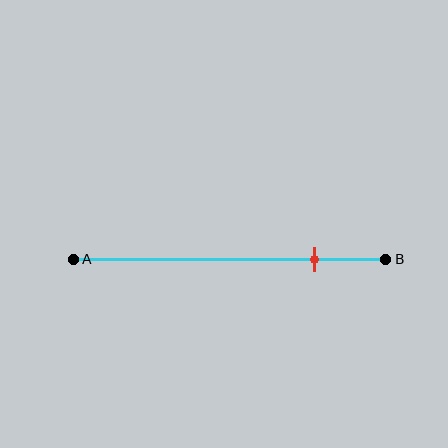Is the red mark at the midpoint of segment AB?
No, the mark is at about 75% from A, not at the 50% midpoint.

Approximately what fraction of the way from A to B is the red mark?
The red mark is approximately 75% of the way from A to B.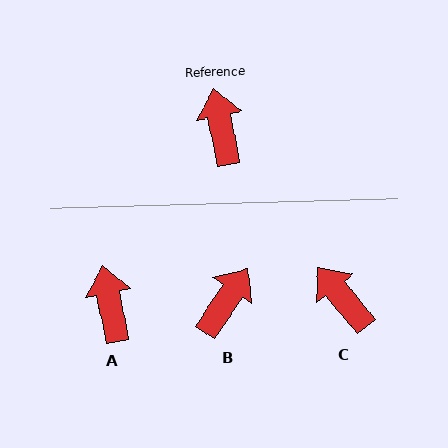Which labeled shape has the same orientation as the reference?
A.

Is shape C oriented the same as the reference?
No, it is off by about 28 degrees.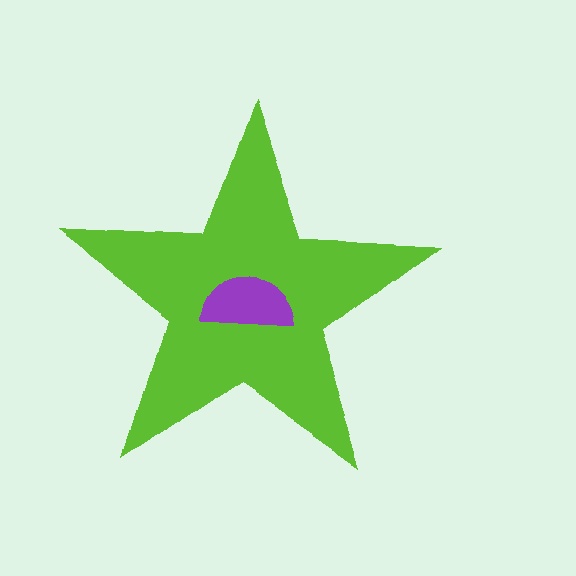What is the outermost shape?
The lime star.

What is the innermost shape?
The purple semicircle.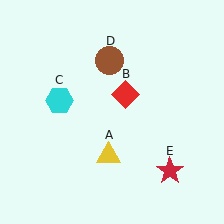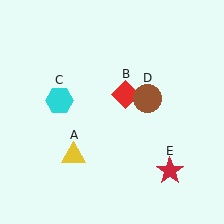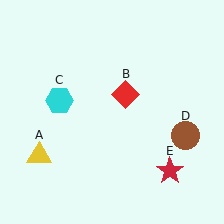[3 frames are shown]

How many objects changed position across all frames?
2 objects changed position: yellow triangle (object A), brown circle (object D).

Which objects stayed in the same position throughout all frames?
Red diamond (object B) and cyan hexagon (object C) and red star (object E) remained stationary.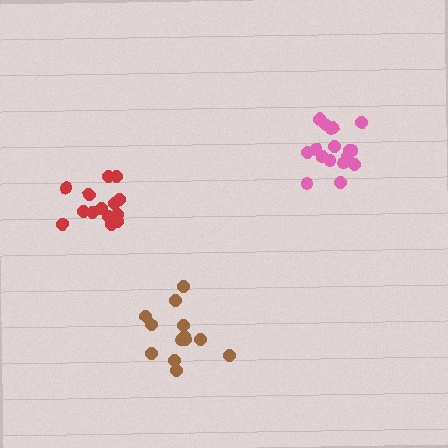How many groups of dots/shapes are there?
There are 3 groups.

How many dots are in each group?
Group 1: 17 dots, Group 2: 14 dots, Group 3: 13 dots (44 total).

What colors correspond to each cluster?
The clusters are colored: pink, red, brown.